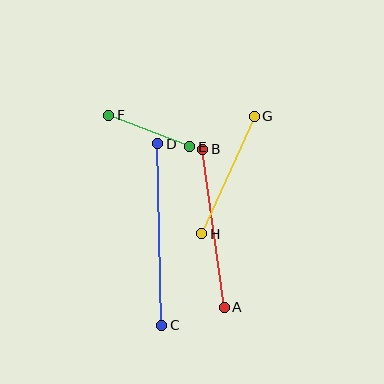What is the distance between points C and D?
The distance is approximately 182 pixels.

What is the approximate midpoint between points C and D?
The midpoint is at approximately (160, 235) pixels.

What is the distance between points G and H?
The distance is approximately 129 pixels.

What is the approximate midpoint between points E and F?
The midpoint is at approximately (149, 131) pixels.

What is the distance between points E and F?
The distance is approximately 87 pixels.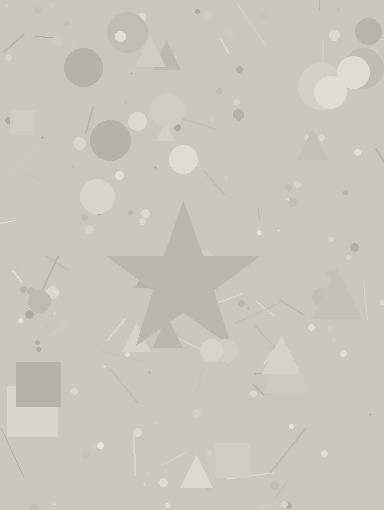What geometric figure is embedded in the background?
A star is embedded in the background.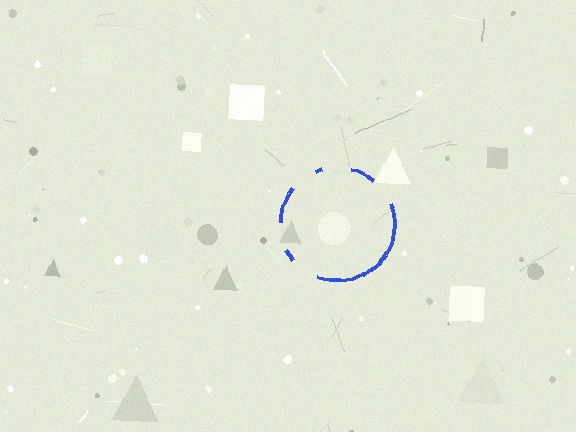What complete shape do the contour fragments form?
The contour fragments form a circle.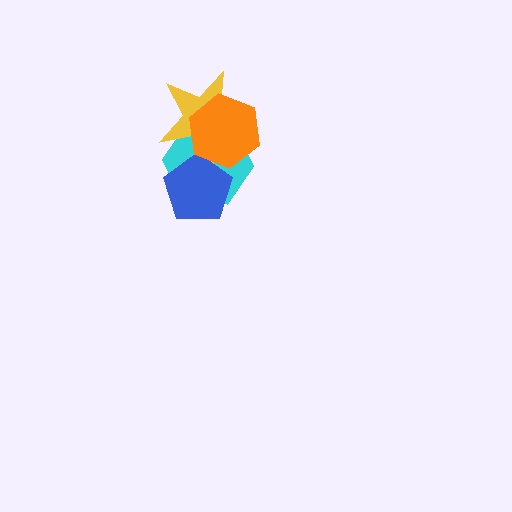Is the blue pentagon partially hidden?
Yes, it is partially covered by another shape.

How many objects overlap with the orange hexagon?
3 objects overlap with the orange hexagon.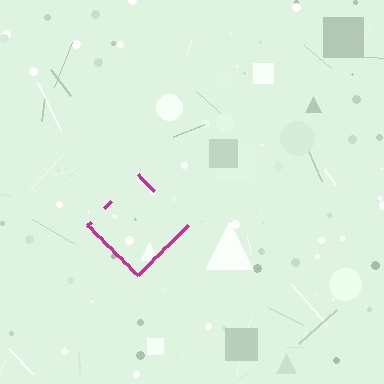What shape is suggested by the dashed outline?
The dashed outline suggests a diamond.